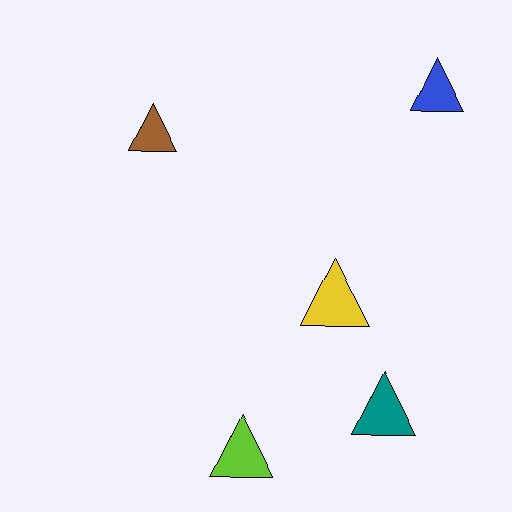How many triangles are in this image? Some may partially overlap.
There are 5 triangles.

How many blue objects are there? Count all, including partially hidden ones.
There is 1 blue object.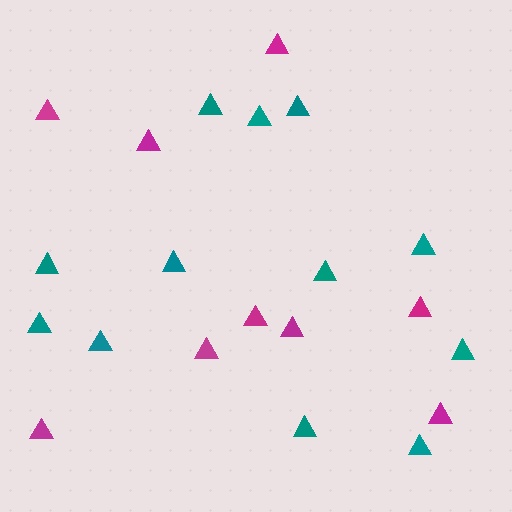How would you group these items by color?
There are 2 groups: one group of magenta triangles (9) and one group of teal triangles (12).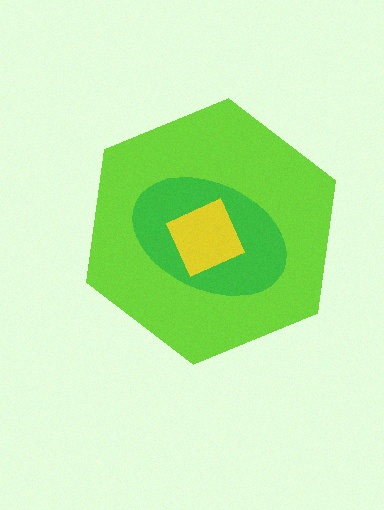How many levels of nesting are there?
3.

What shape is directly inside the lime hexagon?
The green ellipse.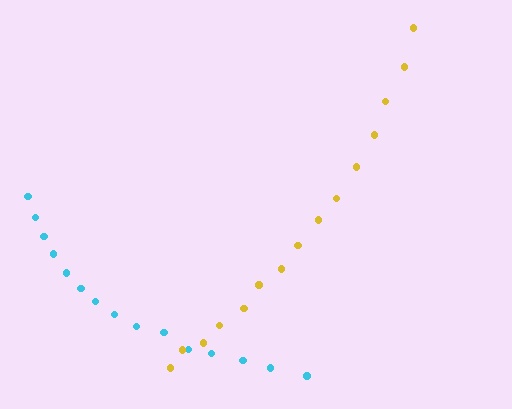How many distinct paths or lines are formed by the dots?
There are 2 distinct paths.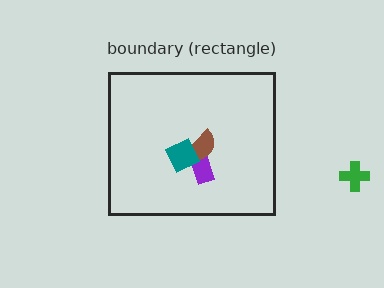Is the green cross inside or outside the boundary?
Outside.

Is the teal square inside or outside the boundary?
Inside.